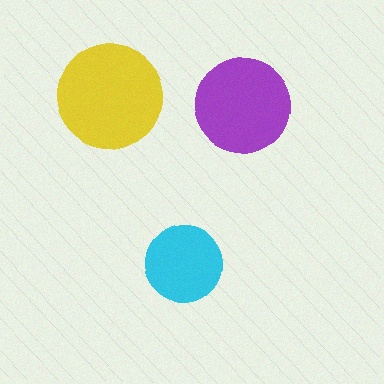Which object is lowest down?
The cyan circle is bottommost.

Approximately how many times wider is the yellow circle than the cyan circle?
About 1.5 times wider.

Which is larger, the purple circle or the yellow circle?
The yellow one.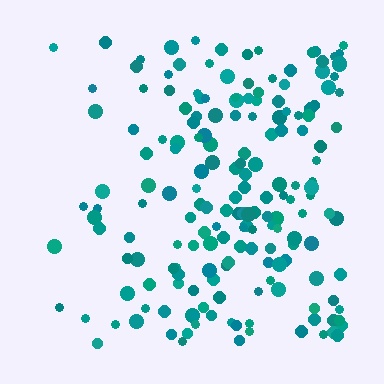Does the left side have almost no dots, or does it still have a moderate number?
Still a moderate number, just noticeably fewer than the right.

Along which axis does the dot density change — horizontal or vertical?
Horizontal.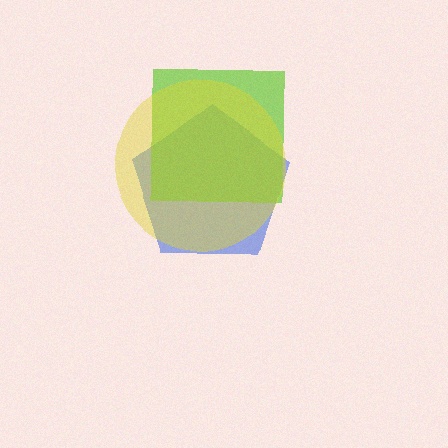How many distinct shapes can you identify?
There are 3 distinct shapes: a blue pentagon, a lime square, a yellow circle.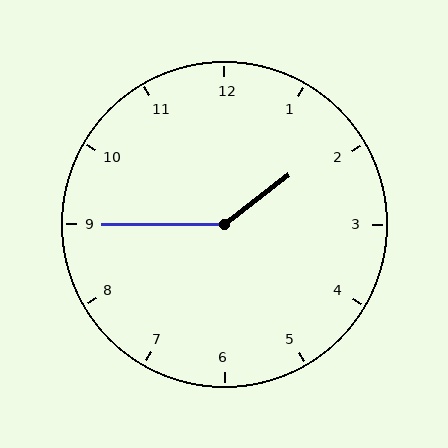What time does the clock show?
1:45.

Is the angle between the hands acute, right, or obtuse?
It is obtuse.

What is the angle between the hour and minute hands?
Approximately 142 degrees.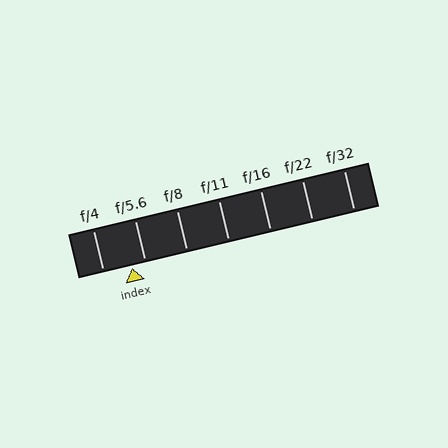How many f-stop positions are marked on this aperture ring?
There are 7 f-stop positions marked.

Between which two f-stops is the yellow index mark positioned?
The index mark is between f/4 and f/5.6.